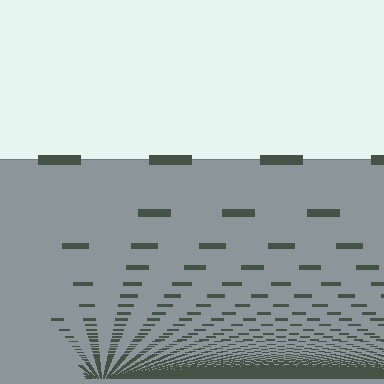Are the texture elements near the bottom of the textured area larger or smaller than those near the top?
Smaller. The gradient is inverted — elements near the bottom are smaller and denser.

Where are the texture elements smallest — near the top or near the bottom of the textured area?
Near the bottom.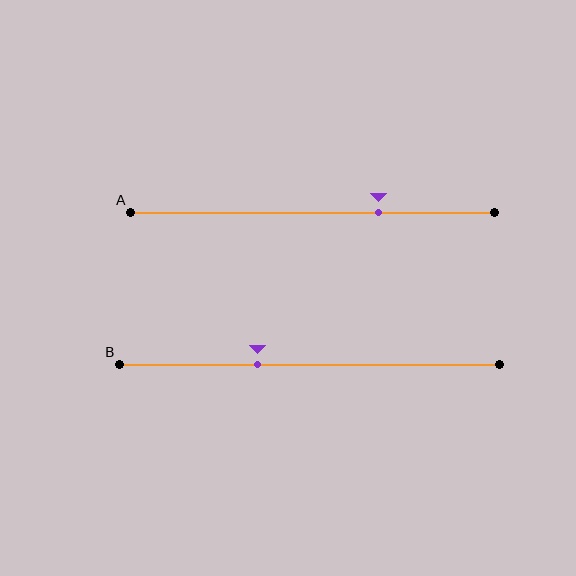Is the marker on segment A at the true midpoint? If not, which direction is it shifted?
No, the marker on segment A is shifted to the right by about 18% of the segment length.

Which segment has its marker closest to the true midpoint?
Segment B has its marker closest to the true midpoint.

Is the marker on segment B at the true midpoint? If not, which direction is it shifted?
No, the marker on segment B is shifted to the left by about 14% of the segment length.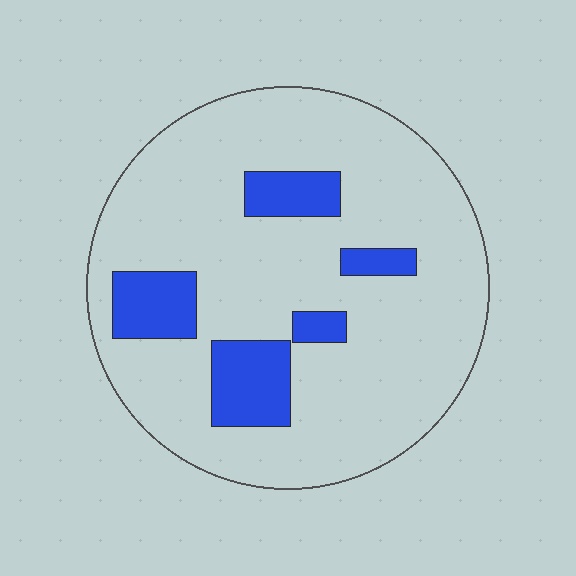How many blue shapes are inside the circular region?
5.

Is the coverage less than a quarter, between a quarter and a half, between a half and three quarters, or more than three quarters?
Less than a quarter.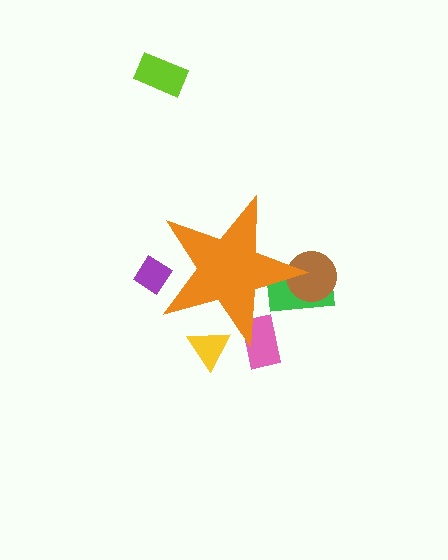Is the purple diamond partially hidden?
Yes, the purple diamond is partially hidden behind the orange star.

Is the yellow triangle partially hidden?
Yes, the yellow triangle is partially hidden behind the orange star.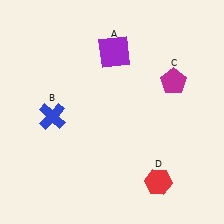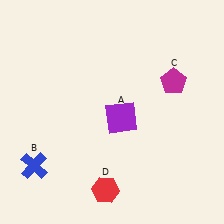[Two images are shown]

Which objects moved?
The objects that moved are: the purple square (A), the blue cross (B), the red hexagon (D).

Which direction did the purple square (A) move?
The purple square (A) moved down.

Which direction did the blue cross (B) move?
The blue cross (B) moved down.